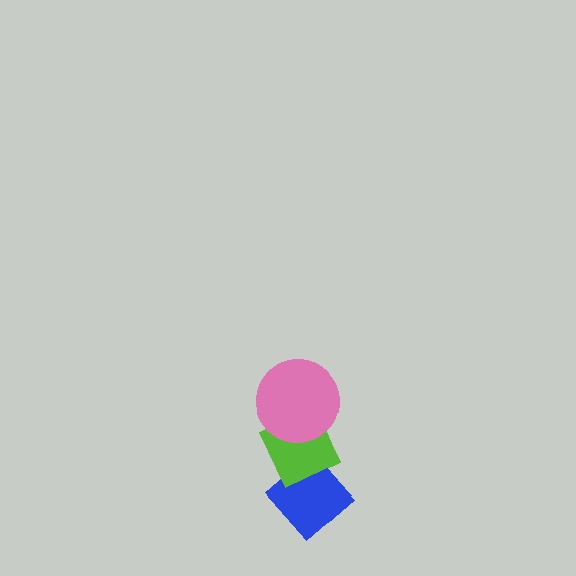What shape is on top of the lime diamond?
The pink circle is on top of the lime diamond.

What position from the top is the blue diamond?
The blue diamond is 3rd from the top.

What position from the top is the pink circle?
The pink circle is 1st from the top.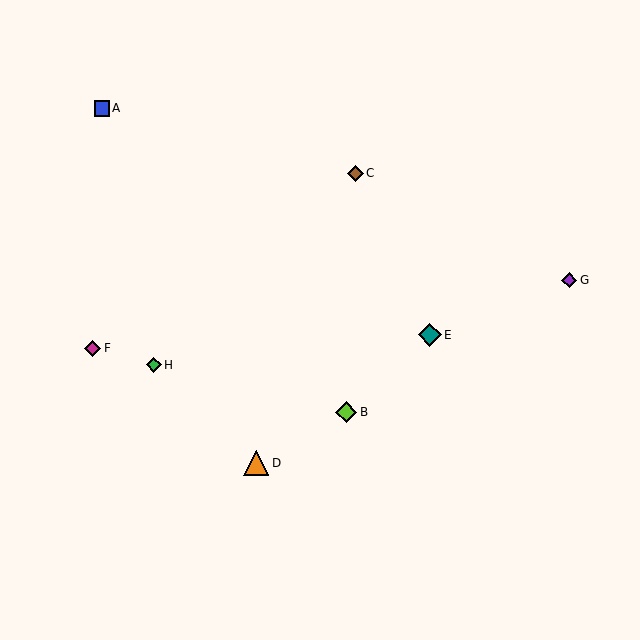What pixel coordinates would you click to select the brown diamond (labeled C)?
Click at (355, 173) to select the brown diamond C.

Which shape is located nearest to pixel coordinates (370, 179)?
The brown diamond (labeled C) at (355, 173) is nearest to that location.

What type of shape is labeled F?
Shape F is a magenta diamond.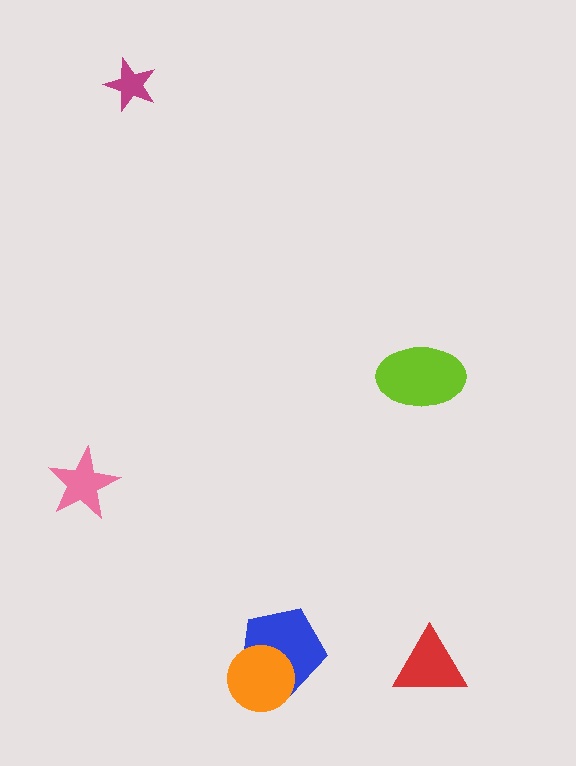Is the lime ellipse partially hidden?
No, no other shape covers it.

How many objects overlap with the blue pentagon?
1 object overlaps with the blue pentagon.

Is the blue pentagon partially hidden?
Yes, it is partially covered by another shape.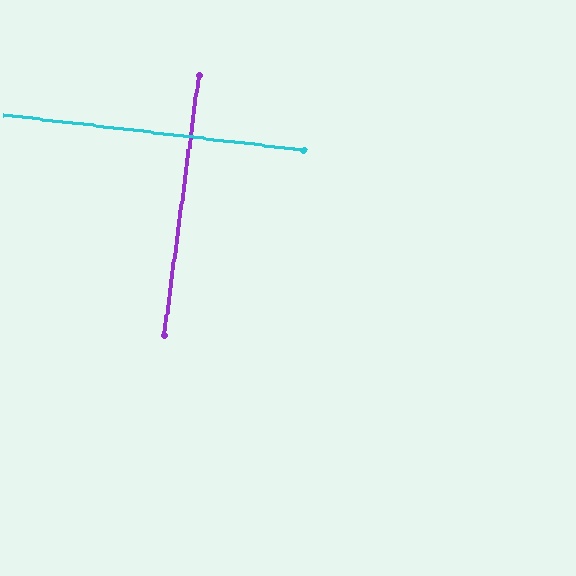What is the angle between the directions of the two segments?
Approximately 89 degrees.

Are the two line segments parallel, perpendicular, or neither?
Perpendicular — they meet at approximately 89°.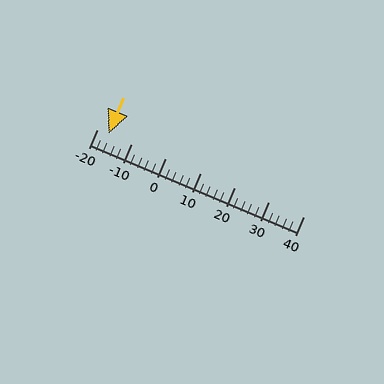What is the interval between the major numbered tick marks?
The major tick marks are spaced 10 units apart.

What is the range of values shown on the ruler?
The ruler shows values from -20 to 40.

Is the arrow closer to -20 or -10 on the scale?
The arrow is closer to -20.